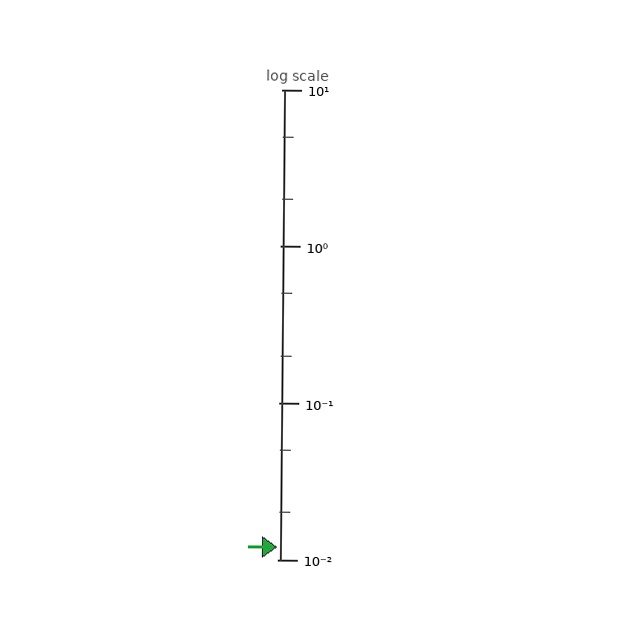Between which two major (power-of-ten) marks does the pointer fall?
The pointer is between 0.01 and 0.1.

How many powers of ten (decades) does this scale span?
The scale spans 3 decades, from 0.01 to 10.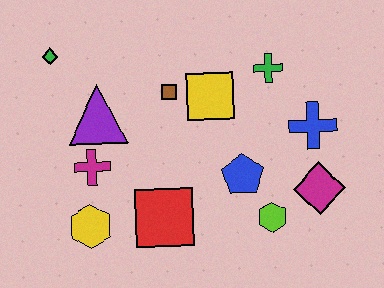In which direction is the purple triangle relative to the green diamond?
The purple triangle is below the green diamond.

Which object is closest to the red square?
The yellow hexagon is closest to the red square.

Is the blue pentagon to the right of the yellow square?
Yes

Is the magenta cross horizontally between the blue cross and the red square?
No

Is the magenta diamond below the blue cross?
Yes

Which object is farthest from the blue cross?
The green diamond is farthest from the blue cross.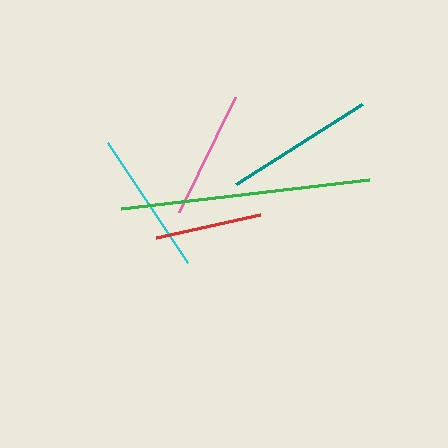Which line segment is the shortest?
The red line is the shortest at approximately 107 pixels.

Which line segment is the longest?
The green line is the longest at approximately 250 pixels.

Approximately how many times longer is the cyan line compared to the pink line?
The cyan line is approximately 1.1 times the length of the pink line.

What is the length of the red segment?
The red segment is approximately 107 pixels long.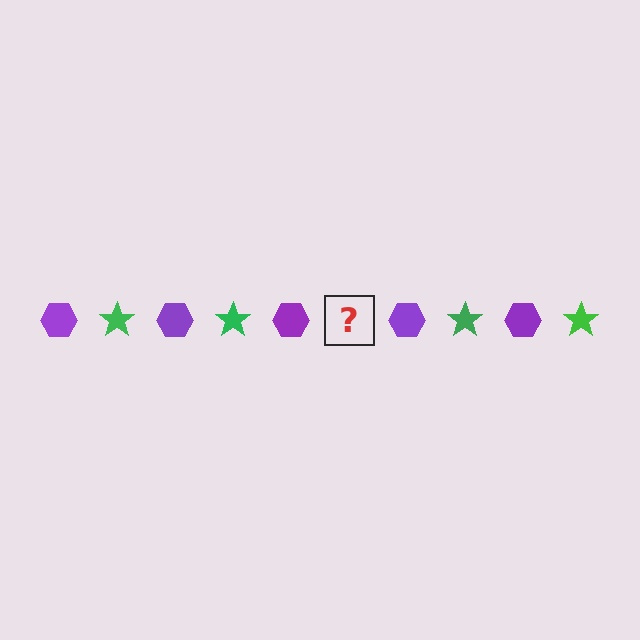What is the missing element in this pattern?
The missing element is a green star.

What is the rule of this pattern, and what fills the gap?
The rule is that the pattern alternates between purple hexagon and green star. The gap should be filled with a green star.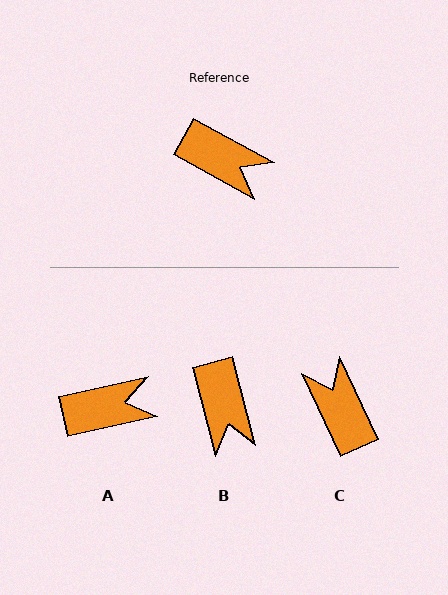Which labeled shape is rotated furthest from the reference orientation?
C, about 144 degrees away.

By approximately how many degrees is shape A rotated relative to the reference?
Approximately 41 degrees counter-clockwise.